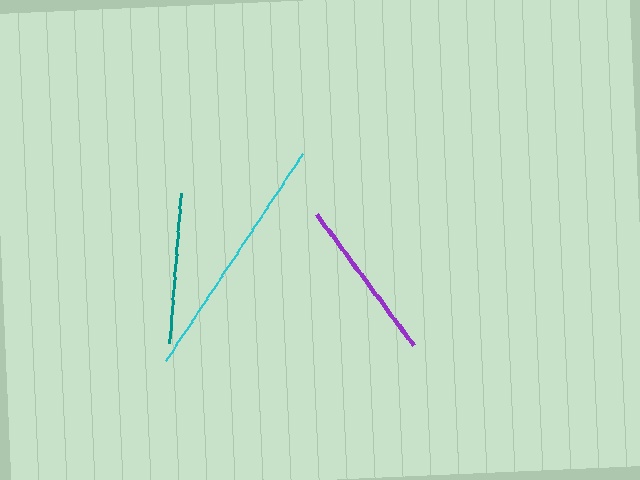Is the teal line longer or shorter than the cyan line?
The cyan line is longer than the teal line.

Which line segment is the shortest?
The teal line is the shortest at approximately 150 pixels.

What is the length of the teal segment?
The teal segment is approximately 150 pixels long.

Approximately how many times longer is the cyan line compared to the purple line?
The cyan line is approximately 1.5 times the length of the purple line.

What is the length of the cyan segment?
The cyan segment is approximately 248 pixels long.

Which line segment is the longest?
The cyan line is the longest at approximately 248 pixels.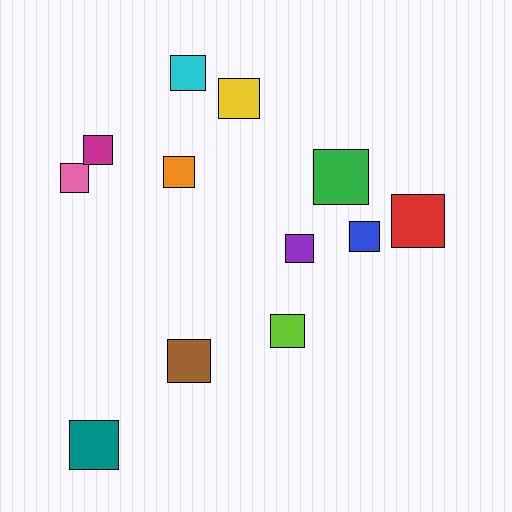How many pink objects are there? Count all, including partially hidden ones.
There is 1 pink object.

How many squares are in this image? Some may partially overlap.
There are 12 squares.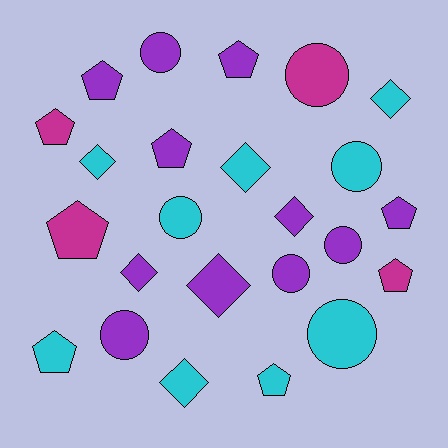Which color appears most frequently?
Purple, with 11 objects.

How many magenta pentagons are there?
There are 3 magenta pentagons.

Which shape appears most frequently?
Pentagon, with 9 objects.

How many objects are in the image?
There are 24 objects.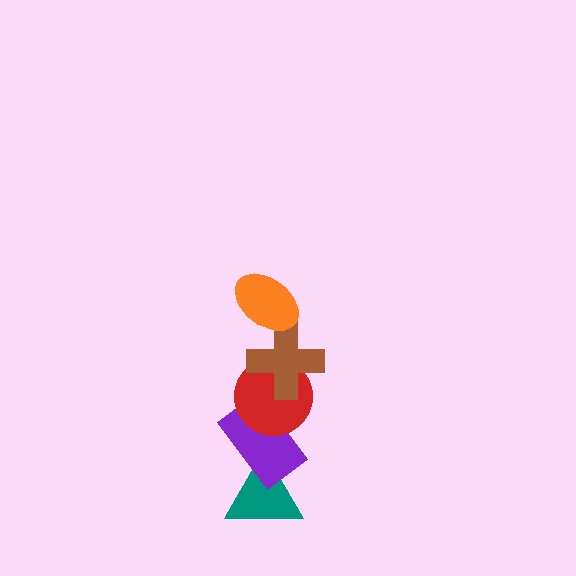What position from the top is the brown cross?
The brown cross is 2nd from the top.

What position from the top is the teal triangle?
The teal triangle is 5th from the top.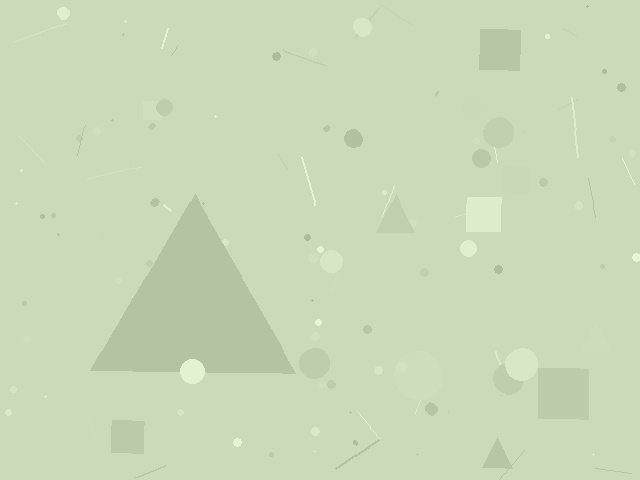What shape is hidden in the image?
A triangle is hidden in the image.